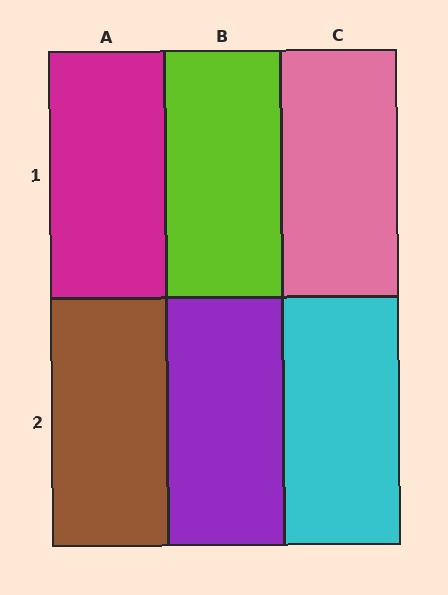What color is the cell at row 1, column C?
Pink.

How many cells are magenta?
1 cell is magenta.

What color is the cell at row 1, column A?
Magenta.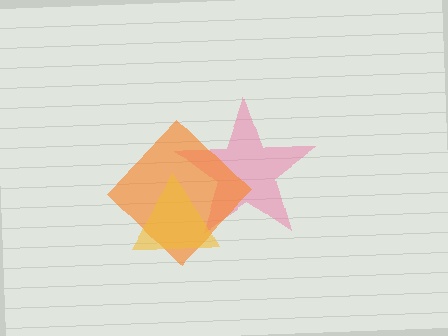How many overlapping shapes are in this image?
There are 3 overlapping shapes in the image.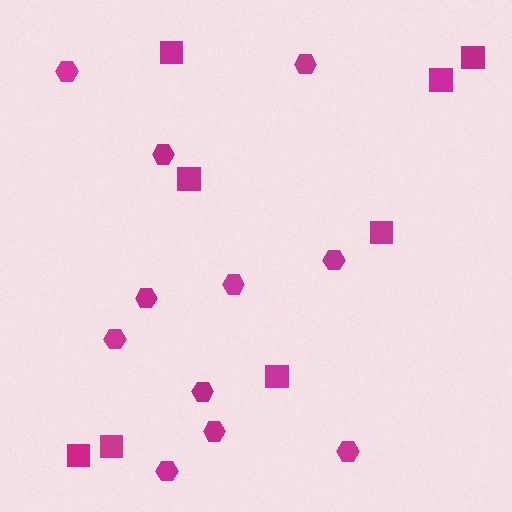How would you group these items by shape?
There are 2 groups: one group of hexagons (11) and one group of squares (8).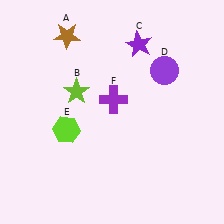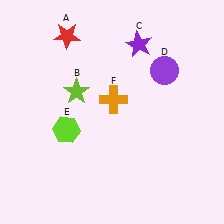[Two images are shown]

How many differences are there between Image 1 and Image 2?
There are 2 differences between the two images.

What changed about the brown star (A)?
In Image 1, A is brown. In Image 2, it changed to red.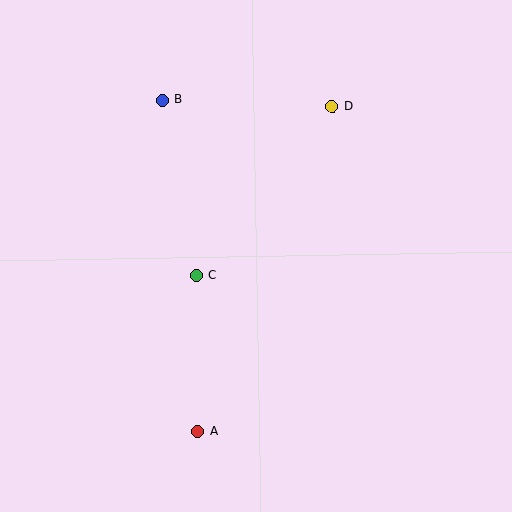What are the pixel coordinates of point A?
Point A is at (198, 431).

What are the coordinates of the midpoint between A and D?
The midpoint between A and D is at (265, 269).